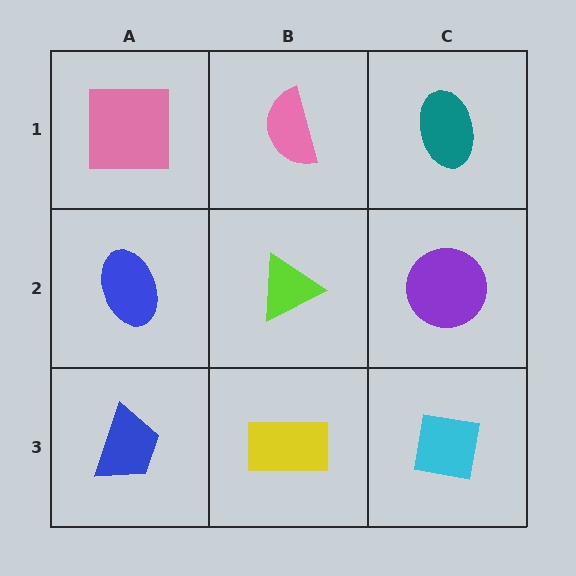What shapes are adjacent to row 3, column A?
A blue ellipse (row 2, column A), a yellow rectangle (row 3, column B).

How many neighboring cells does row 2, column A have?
3.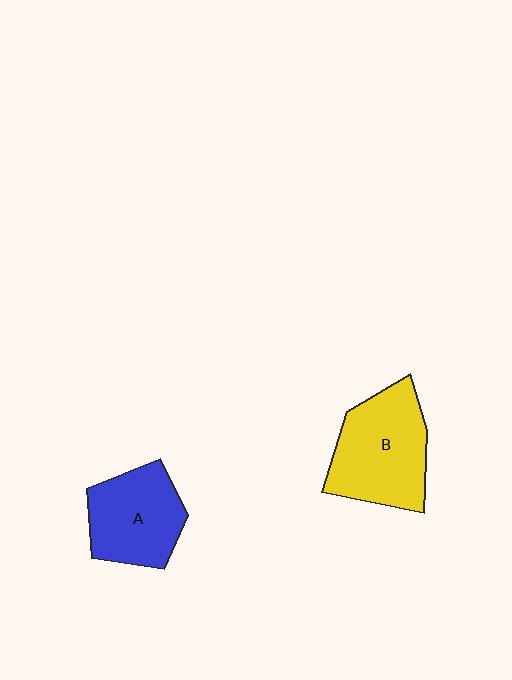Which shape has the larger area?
Shape B (yellow).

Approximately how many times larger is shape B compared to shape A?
Approximately 1.2 times.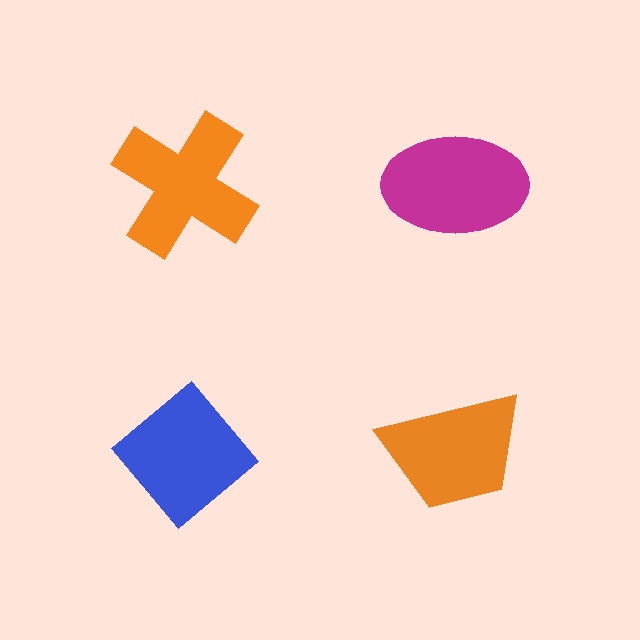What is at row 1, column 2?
A magenta ellipse.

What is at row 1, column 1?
An orange cross.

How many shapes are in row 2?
2 shapes.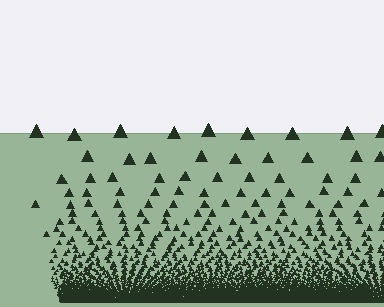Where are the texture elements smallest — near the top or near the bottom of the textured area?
Near the bottom.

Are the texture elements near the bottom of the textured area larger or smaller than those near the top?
Smaller. The gradient is inverted — elements near the bottom are smaller and denser.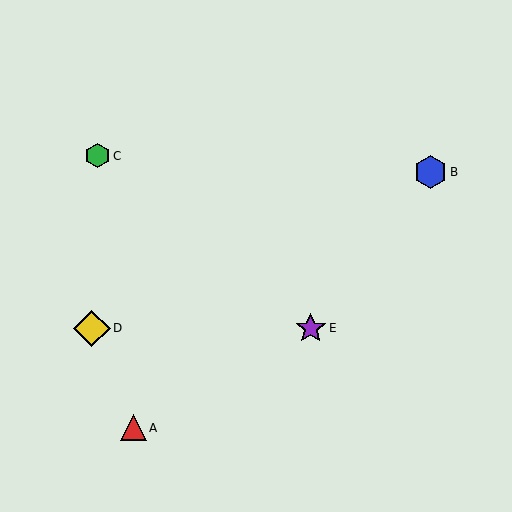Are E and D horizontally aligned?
Yes, both are at y≈329.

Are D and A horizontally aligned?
No, D is at y≈329 and A is at y≈428.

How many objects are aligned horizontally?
2 objects (D, E) are aligned horizontally.